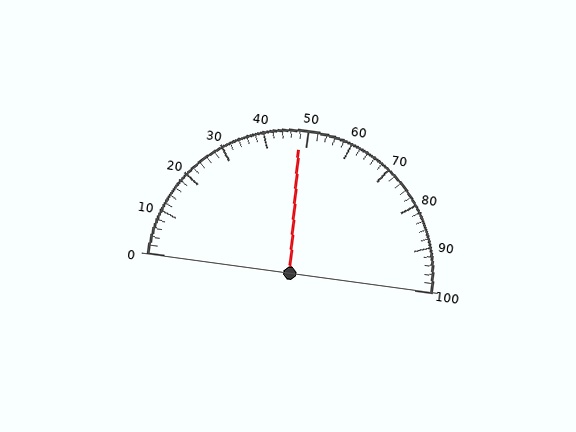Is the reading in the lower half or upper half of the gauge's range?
The reading is in the lower half of the range (0 to 100).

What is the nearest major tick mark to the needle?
The nearest major tick mark is 50.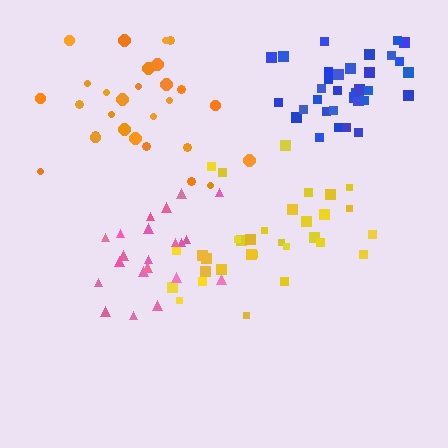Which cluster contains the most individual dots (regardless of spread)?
Blue (33).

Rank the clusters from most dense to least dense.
blue, pink, yellow, orange.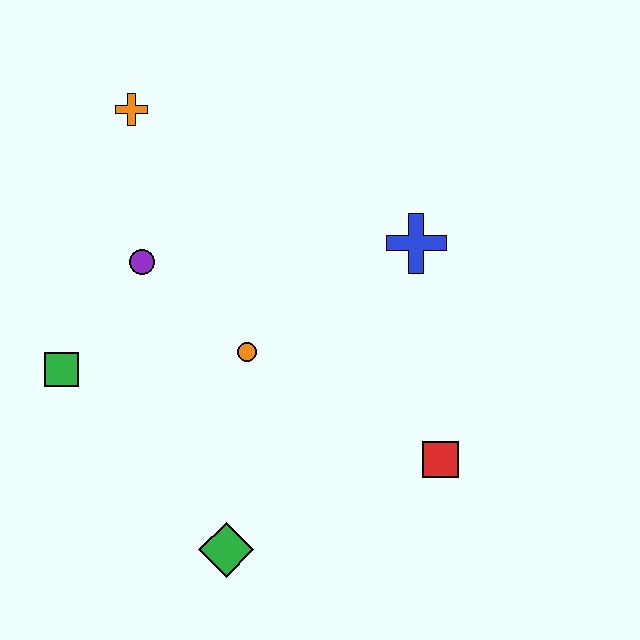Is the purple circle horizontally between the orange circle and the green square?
Yes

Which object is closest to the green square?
The purple circle is closest to the green square.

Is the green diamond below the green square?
Yes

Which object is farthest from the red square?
The orange cross is farthest from the red square.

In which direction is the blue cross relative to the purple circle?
The blue cross is to the right of the purple circle.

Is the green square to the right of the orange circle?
No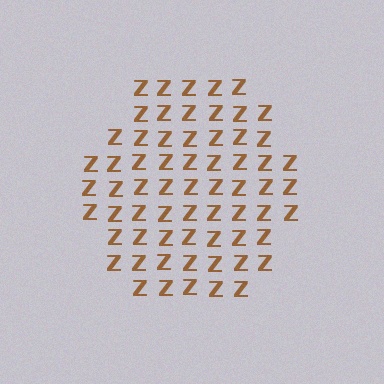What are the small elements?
The small elements are letter Z's.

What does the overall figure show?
The overall figure shows a hexagon.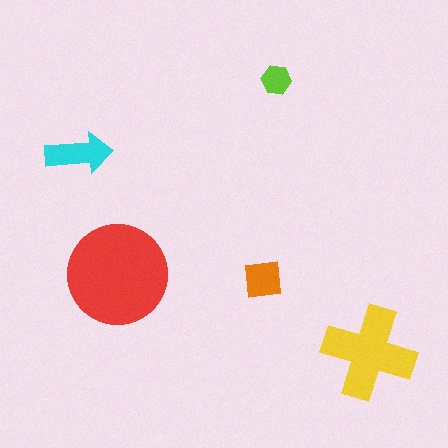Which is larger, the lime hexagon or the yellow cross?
The yellow cross.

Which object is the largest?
The red circle.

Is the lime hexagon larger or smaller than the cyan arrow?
Smaller.